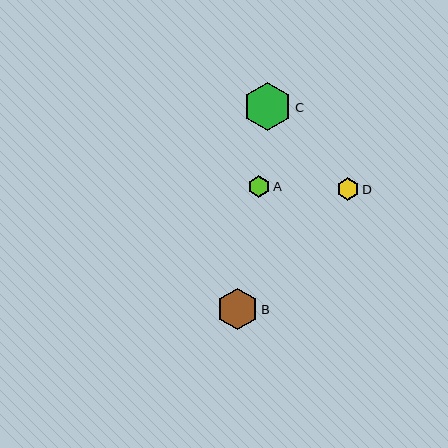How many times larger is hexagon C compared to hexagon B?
Hexagon C is approximately 1.2 times the size of hexagon B.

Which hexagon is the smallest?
Hexagon A is the smallest with a size of approximately 22 pixels.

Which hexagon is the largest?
Hexagon C is the largest with a size of approximately 48 pixels.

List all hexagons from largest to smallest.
From largest to smallest: C, B, D, A.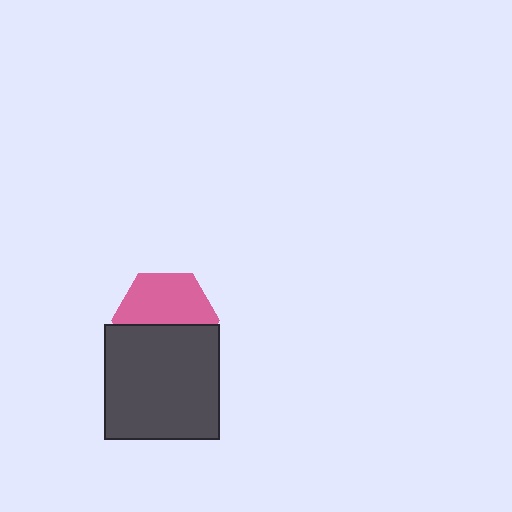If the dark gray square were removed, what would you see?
You would see the complete pink hexagon.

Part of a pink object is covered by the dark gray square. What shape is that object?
It is a hexagon.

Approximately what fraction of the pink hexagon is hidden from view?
Roughly 46% of the pink hexagon is hidden behind the dark gray square.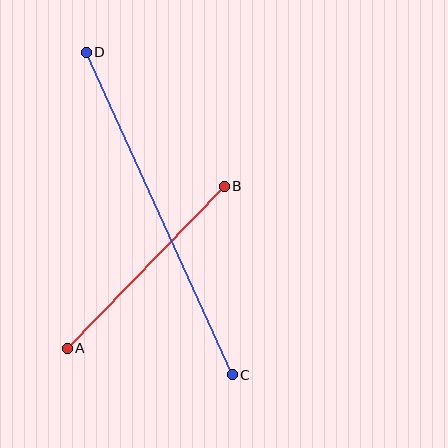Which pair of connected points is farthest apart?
Points C and D are farthest apart.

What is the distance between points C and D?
The distance is approximately 354 pixels.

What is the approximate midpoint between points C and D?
The midpoint is at approximately (159, 213) pixels.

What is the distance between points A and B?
The distance is approximately 225 pixels.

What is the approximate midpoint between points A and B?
The midpoint is at approximately (146, 267) pixels.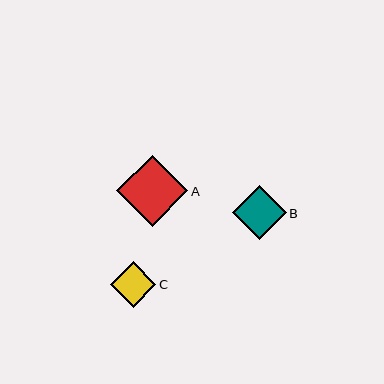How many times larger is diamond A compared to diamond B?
Diamond A is approximately 1.3 times the size of diamond B.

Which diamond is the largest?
Diamond A is the largest with a size of approximately 71 pixels.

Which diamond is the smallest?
Diamond C is the smallest with a size of approximately 46 pixels.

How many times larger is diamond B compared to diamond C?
Diamond B is approximately 1.2 times the size of diamond C.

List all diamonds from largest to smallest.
From largest to smallest: A, B, C.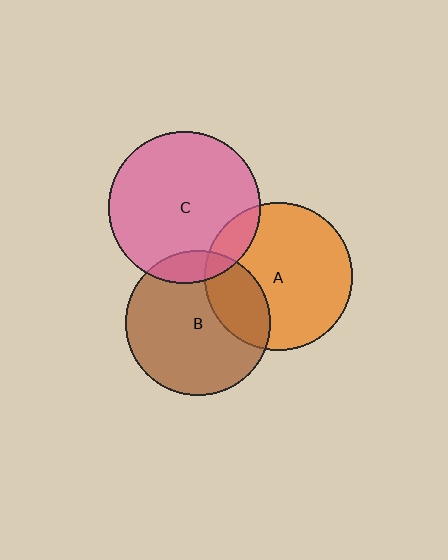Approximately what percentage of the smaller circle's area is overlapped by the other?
Approximately 15%.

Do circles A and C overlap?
Yes.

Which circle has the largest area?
Circle C (pink).